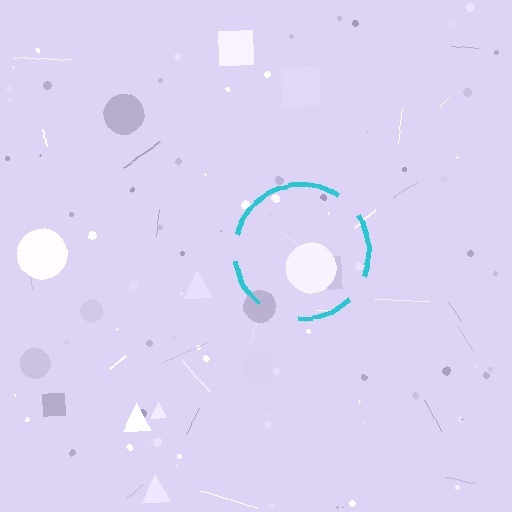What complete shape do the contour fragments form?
The contour fragments form a circle.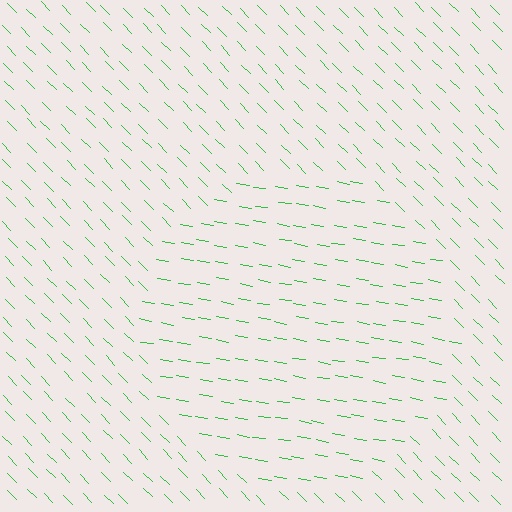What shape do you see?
I see a circle.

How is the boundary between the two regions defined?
The boundary is defined purely by a change in line orientation (approximately 36 degrees difference). All lines are the same color and thickness.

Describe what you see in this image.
The image is filled with small green line segments. A circle region in the image has lines oriented differently from the surrounding lines, creating a visible texture boundary.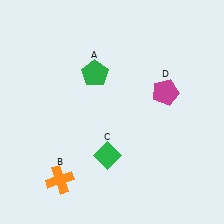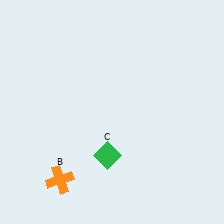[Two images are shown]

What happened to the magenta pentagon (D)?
The magenta pentagon (D) was removed in Image 2. It was in the top-right area of Image 1.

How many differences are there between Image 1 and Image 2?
There are 2 differences between the two images.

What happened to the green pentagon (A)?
The green pentagon (A) was removed in Image 2. It was in the top-left area of Image 1.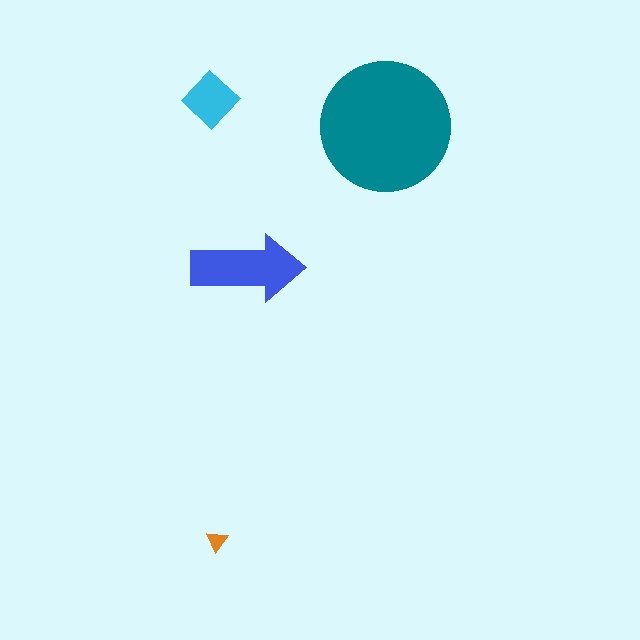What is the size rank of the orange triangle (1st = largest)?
4th.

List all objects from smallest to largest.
The orange triangle, the cyan diamond, the blue arrow, the teal circle.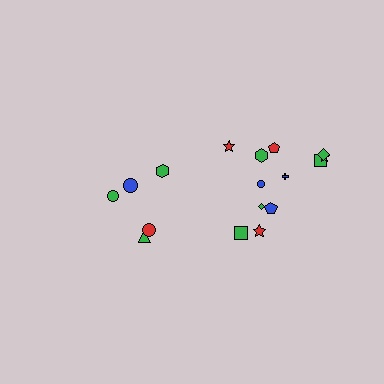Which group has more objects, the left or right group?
The right group.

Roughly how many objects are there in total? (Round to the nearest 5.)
Roughly 15 objects in total.